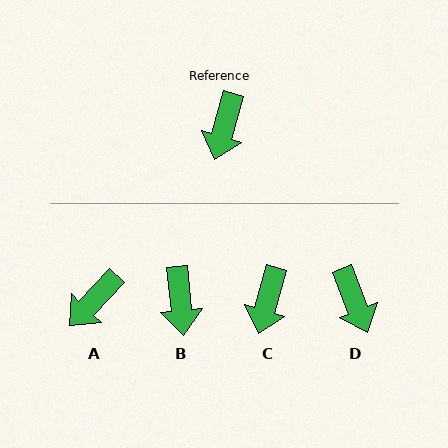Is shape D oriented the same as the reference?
No, it is off by about 38 degrees.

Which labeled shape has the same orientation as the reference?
C.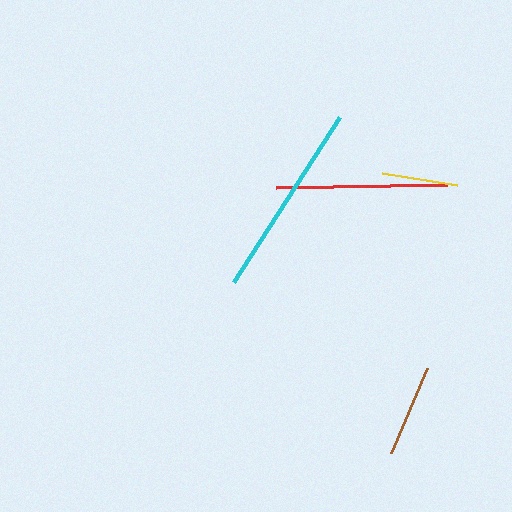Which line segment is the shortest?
The yellow line is the shortest at approximately 76 pixels.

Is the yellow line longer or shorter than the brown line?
The brown line is longer than the yellow line.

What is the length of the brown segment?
The brown segment is approximately 92 pixels long.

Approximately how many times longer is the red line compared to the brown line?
The red line is approximately 1.9 times the length of the brown line.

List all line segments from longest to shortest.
From longest to shortest: cyan, red, brown, yellow.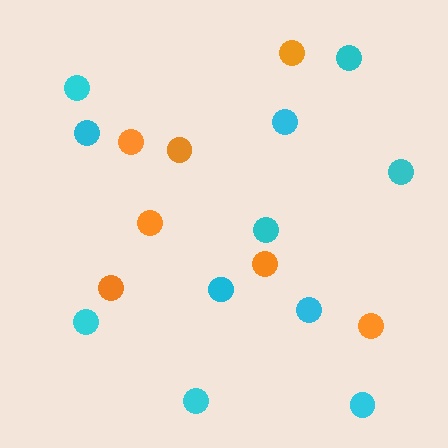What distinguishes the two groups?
There are 2 groups: one group of cyan circles (11) and one group of orange circles (7).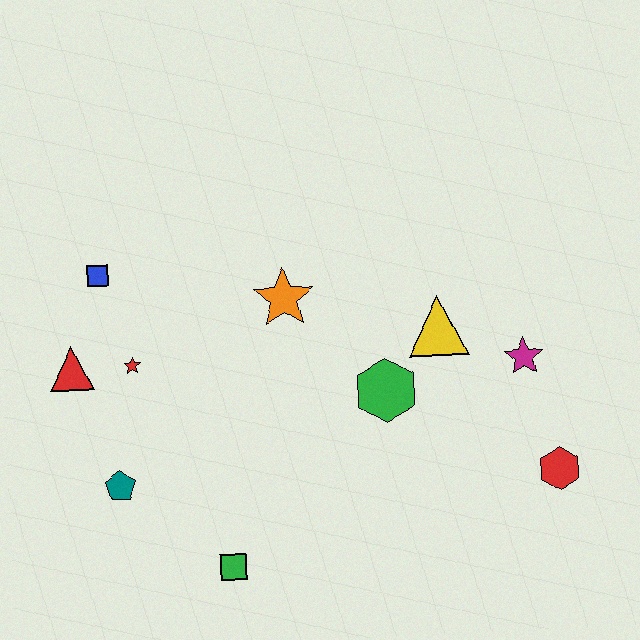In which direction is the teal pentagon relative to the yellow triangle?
The teal pentagon is to the left of the yellow triangle.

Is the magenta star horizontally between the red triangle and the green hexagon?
No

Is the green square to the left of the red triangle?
No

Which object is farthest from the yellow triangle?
The red triangle is farthest from the yellow triangle.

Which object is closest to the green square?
The teal pentagon is closest to the green square.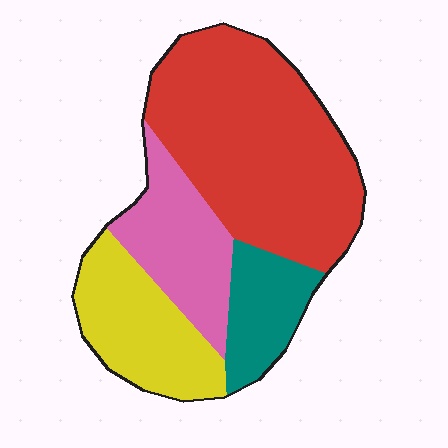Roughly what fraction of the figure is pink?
Pink covers roughly 20% of the figure.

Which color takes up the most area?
Red, at roughly 50%.